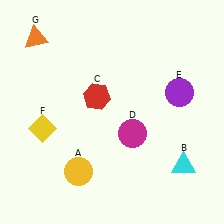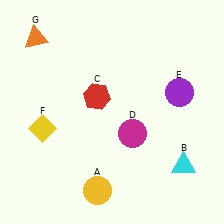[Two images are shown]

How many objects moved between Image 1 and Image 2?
1 object moved between the two images.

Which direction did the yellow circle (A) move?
The yellow circle (A) moved right.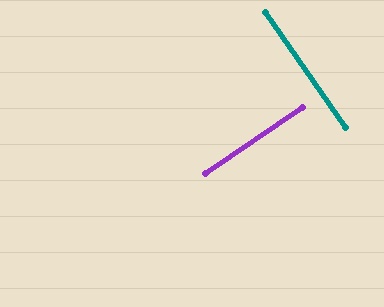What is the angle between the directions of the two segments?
Approximately 89 degrees.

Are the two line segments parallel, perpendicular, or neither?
Perpendicular — they meet at approximately 89°.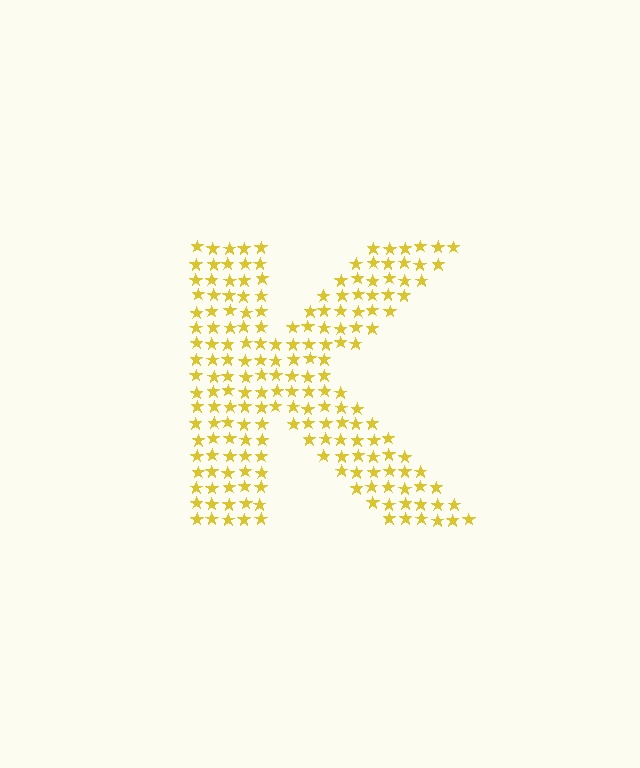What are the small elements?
The small elements are stars.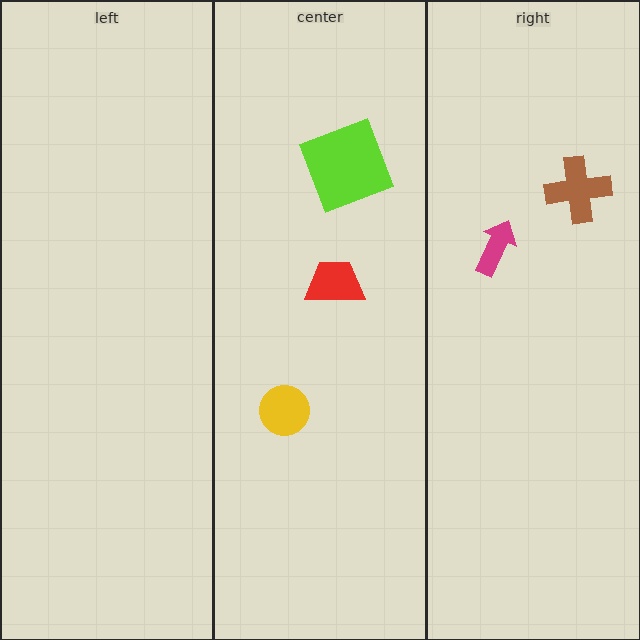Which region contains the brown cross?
The right region.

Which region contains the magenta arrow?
The right region.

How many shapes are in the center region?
3.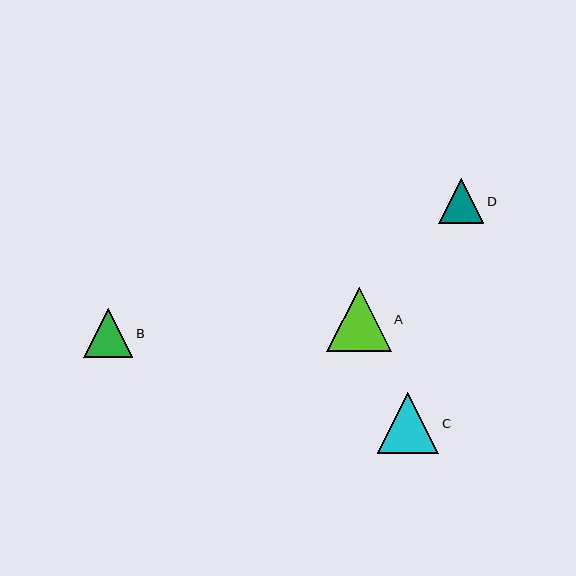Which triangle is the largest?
Triangle A is the largest with a size of approximately 65 pixels.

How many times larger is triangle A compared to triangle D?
Triangle A is approximately 1.4 times the size of triangle D.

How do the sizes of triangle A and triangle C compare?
Triangle A and triangle C are approximately the same size.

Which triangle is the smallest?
Triangle D is the smallest with a size of approximately 45 pixels.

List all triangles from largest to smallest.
From largest to smallest: A, C, B, D.